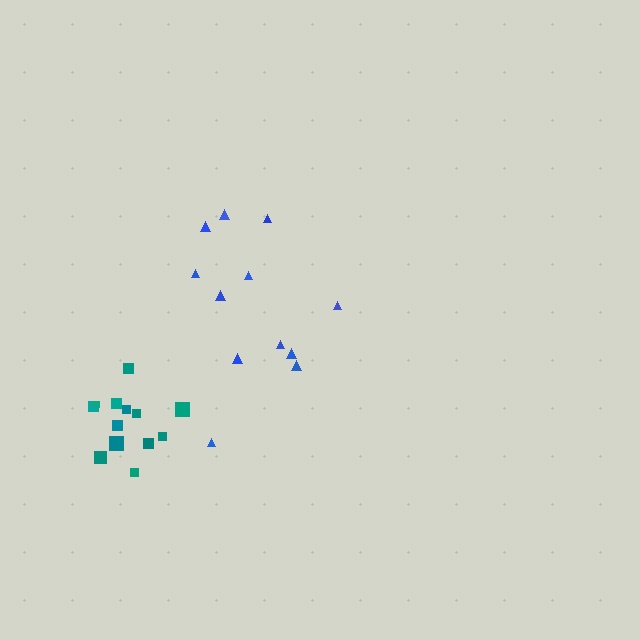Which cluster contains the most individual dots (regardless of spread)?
Teal (13).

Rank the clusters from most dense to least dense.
teal, blue.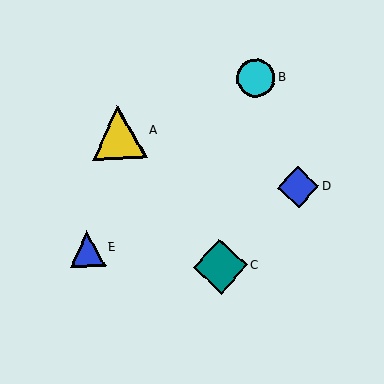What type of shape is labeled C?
Shape C is a teal diamond.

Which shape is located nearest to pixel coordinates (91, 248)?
The blue triangle (labeled E) at (87, 249) is nearest to that location.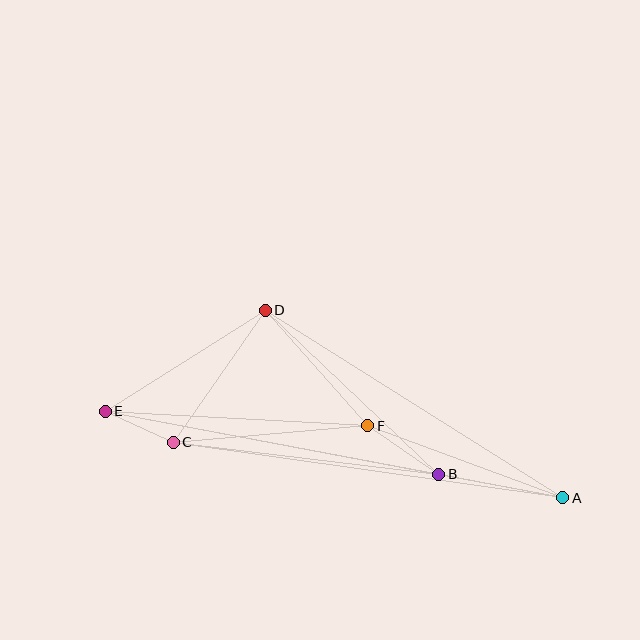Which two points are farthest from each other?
Points A and E are farthest from each other.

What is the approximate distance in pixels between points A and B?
The distance between A and B is approximately 126 pixels.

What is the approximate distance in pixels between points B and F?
The distance between B and F is approximately 86 pixels.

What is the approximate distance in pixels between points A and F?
The distance between A and F is approximately 208 pixels.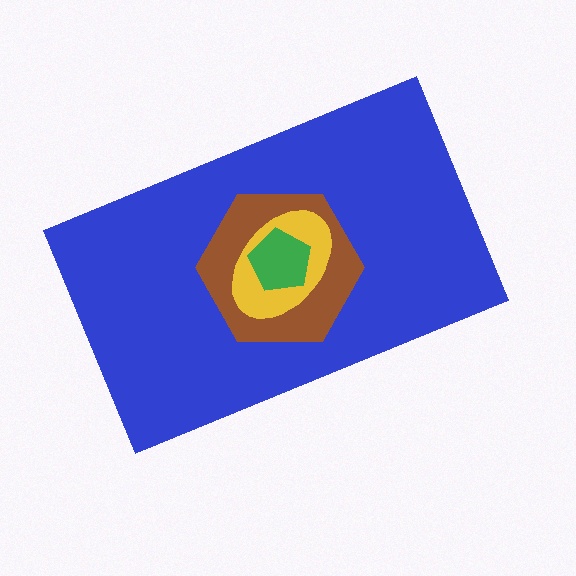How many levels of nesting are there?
4.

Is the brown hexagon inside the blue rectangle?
Yes.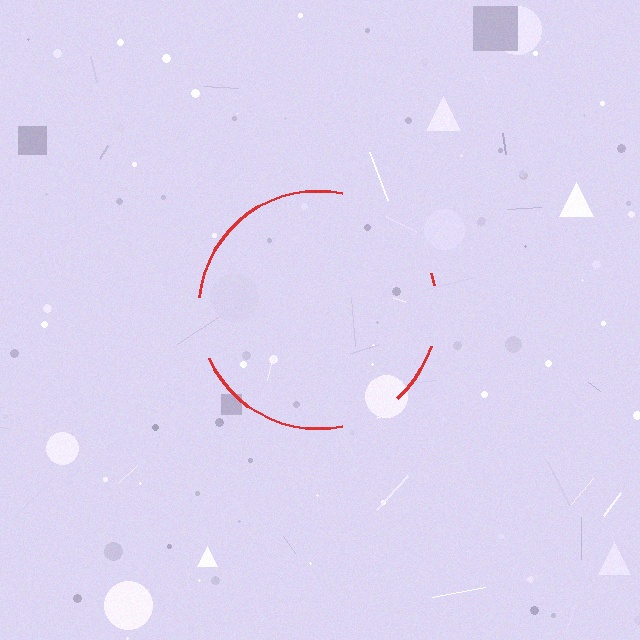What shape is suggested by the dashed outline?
The dashed outline suggests a circle.